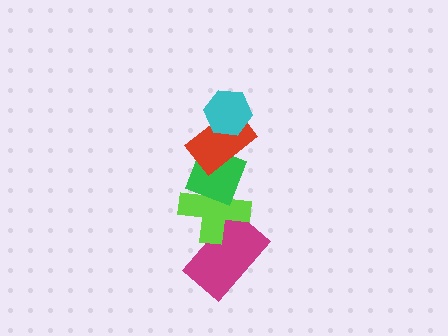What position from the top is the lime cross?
The lime cross is 4th from the top.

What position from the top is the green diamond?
The green diamond is 3rd from the top.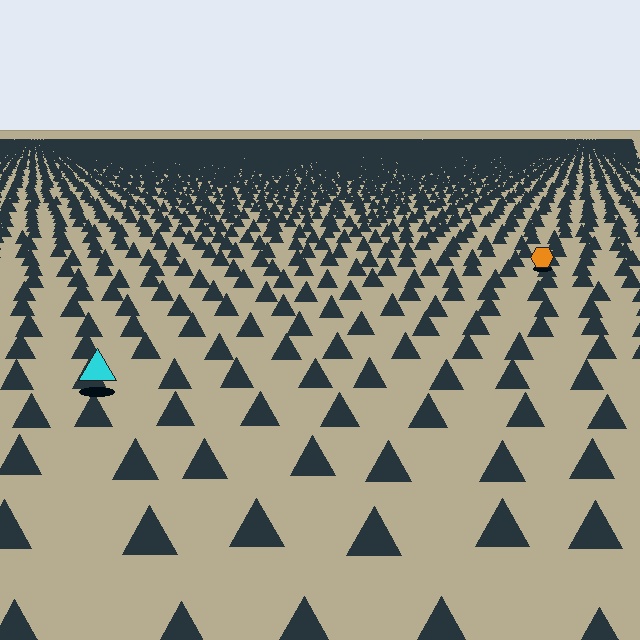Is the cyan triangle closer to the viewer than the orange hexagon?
Yes. The cyan triangle is closer — you can tell from the texture gradient: the ground texture is coarser near it.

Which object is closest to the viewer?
The cyan triangle is closest. The texture marks near it are larger and more spread out.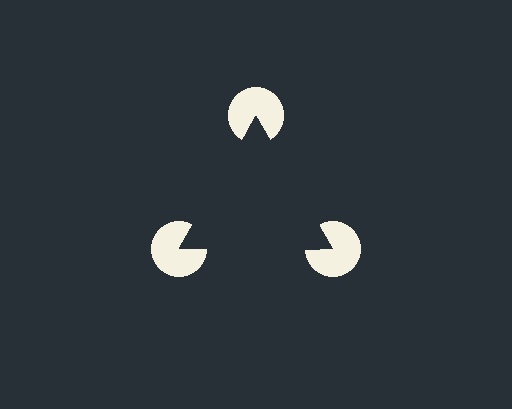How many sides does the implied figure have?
3 sides.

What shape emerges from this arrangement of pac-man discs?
An illusory triangle — its edges are inferred from the aligned wedge cuts in the pac-man discs, not physically drawn.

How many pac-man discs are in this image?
There are 3 — one at each vertex of the illusory triangle.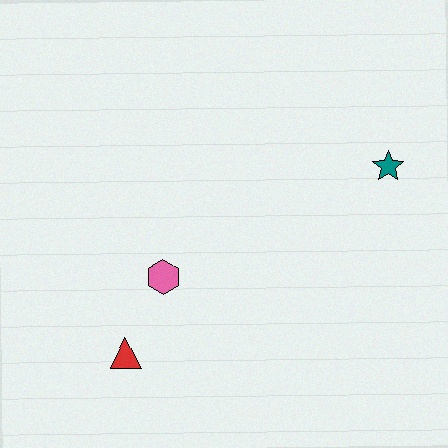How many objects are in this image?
There are 3 objects.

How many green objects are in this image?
There are no green objects.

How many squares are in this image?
There are no squares.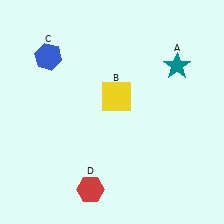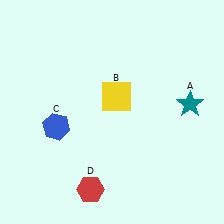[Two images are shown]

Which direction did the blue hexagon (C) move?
The blue hexagon (C) moved down.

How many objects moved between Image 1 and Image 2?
2 objects moved between the two images.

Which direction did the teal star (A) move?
The teal star (A) moved down.